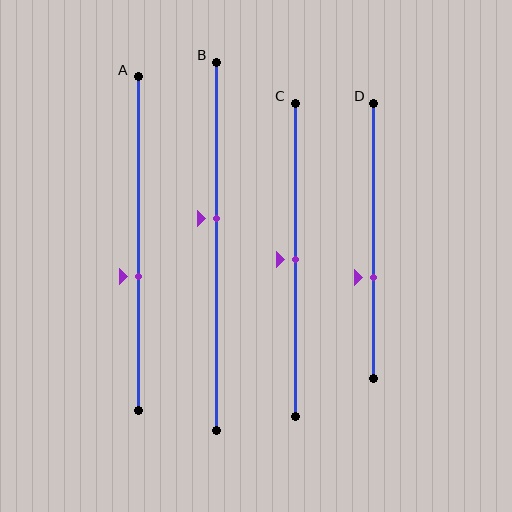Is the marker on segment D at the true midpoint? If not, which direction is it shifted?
No, the marker on segment D is shifted downward by about 13% of the segment length.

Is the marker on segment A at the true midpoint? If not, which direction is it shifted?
No, the marker on segment A is shifted downward by about 10% of the segment length.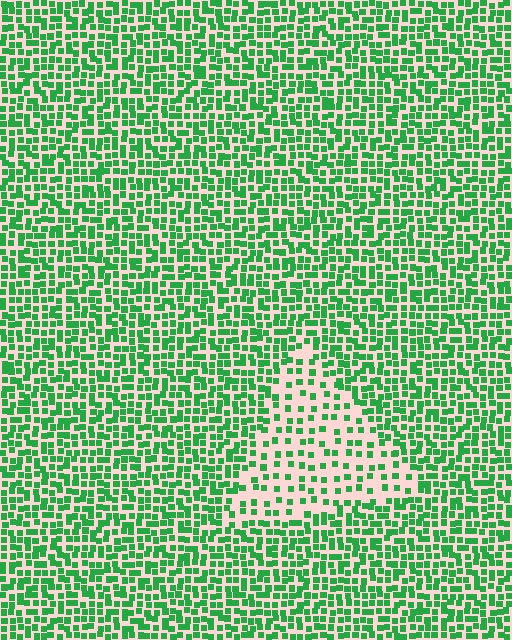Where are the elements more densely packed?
The elements are more densely packed outside the triangle boundary.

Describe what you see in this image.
The image contains small green elements arranged at two different densities. A triangle-shaped region is visible where the elements are less densely packed than the surrounding area.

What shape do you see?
I see a triangle.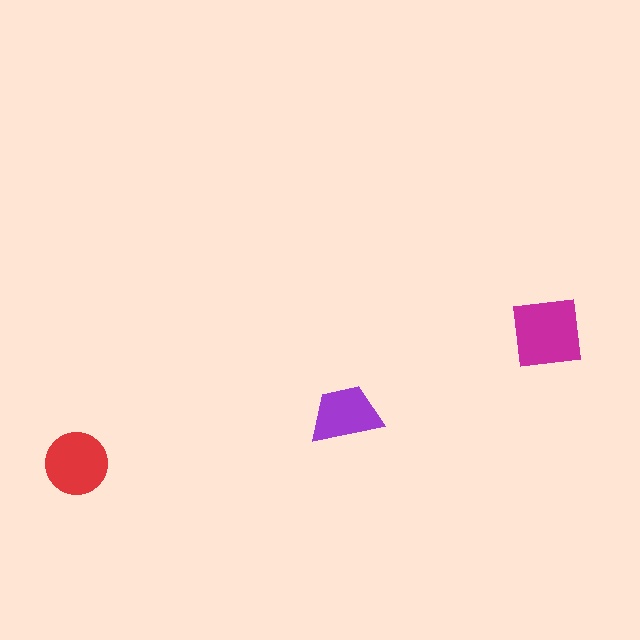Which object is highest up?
The magenta square is topmost.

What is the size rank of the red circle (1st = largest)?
2nd.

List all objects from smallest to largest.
The purple trapezoid, the red circle, the magenta square.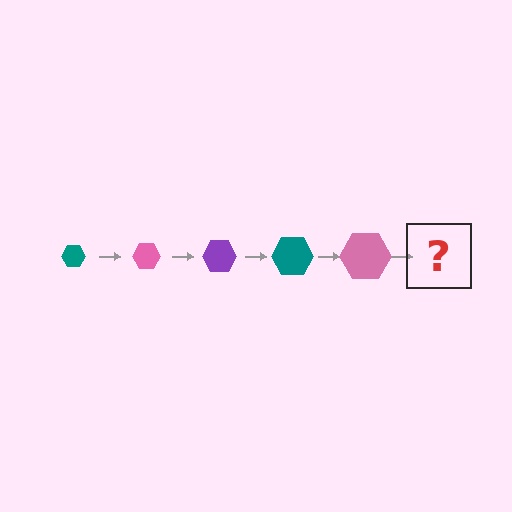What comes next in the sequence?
The next element should be a purple hexagon, larger than the previous one.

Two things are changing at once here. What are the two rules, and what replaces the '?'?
The two rules are that the hexagon grows larger each step and the color cycles through teal, pink, and purple. The '?' should be a purple hexagon, larger than the previous one.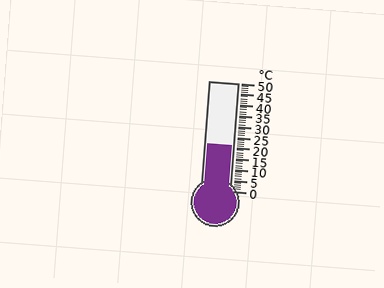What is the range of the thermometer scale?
The thermometer scale ranges from 0°C to 50°C.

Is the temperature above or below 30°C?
The temperature is below 30°C.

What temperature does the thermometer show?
The thermometer shows approximately 21°C.